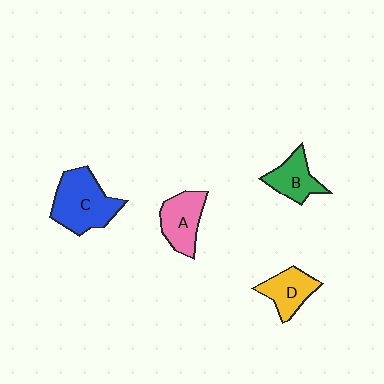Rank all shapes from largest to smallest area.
From largest to smallest: C (blue), A (pink), D (yellow), B (green).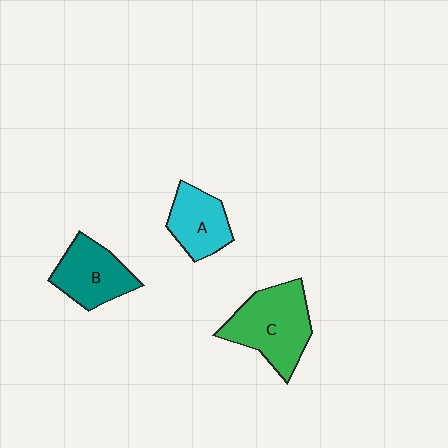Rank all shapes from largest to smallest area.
From largest to smallest: C (green), B (teal), A (cyan).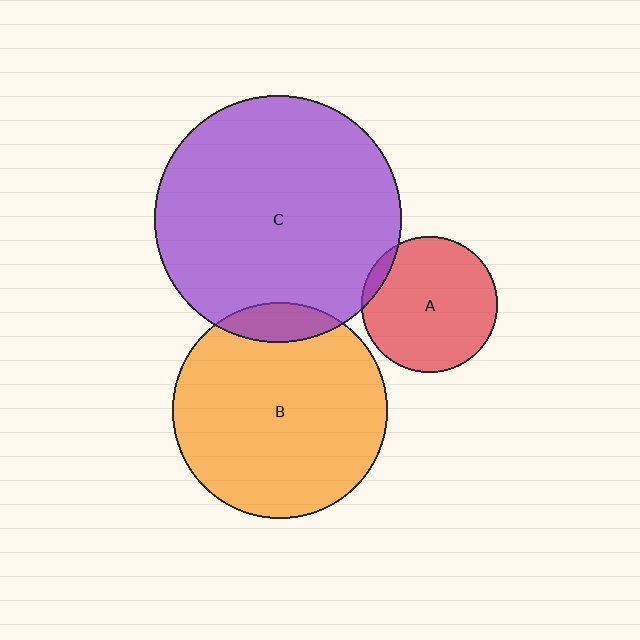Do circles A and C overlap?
Yes.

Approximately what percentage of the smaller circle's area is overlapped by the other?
Approximately 5%.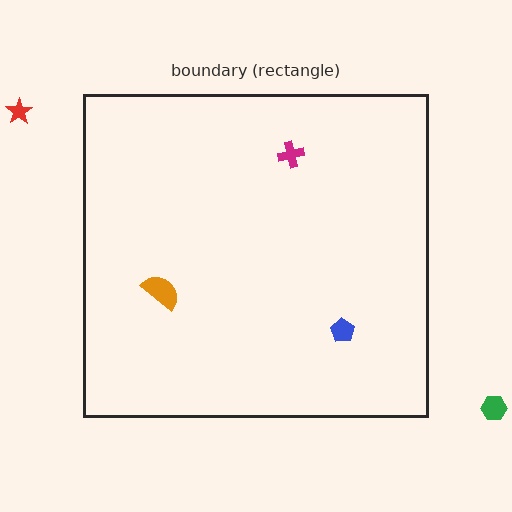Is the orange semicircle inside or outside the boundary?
Inside.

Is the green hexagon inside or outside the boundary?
Outside.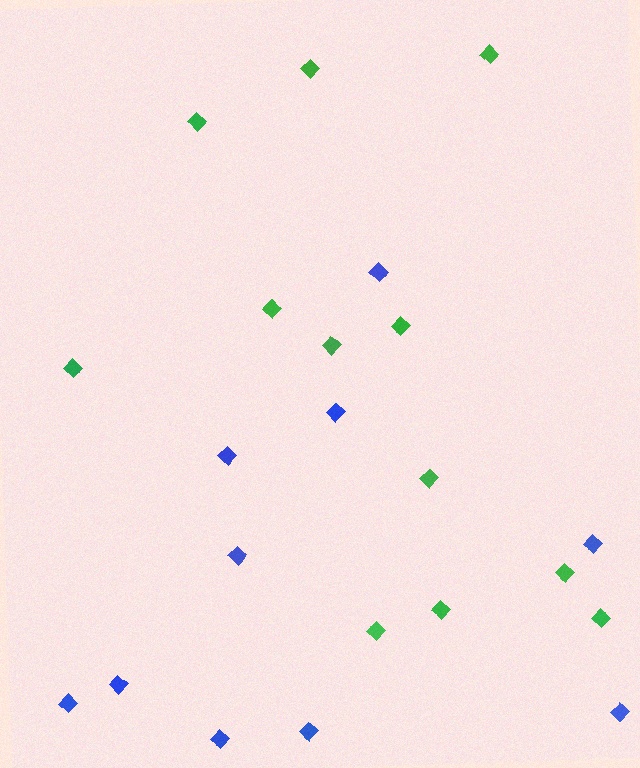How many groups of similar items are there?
There are 2 groups: one group of green diamonds (12) and one group of blue diamonds (10).